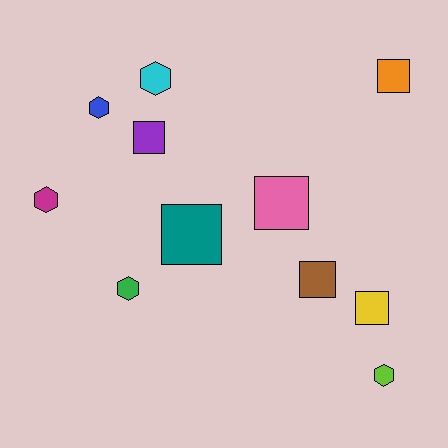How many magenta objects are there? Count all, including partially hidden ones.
There is 1 magenta object.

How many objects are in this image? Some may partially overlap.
There are 11 objects.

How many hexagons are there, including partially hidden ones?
There are 5 hexagons.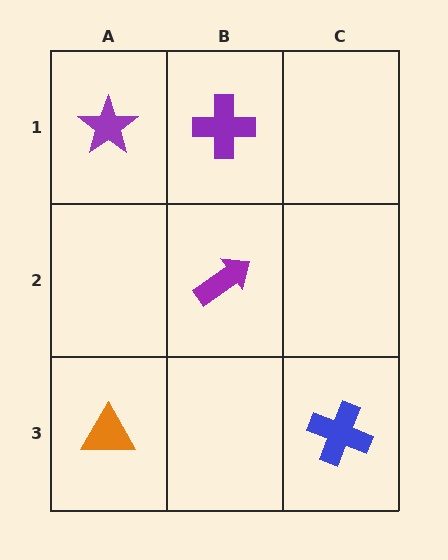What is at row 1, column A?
A purple star.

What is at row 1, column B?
A purple cross.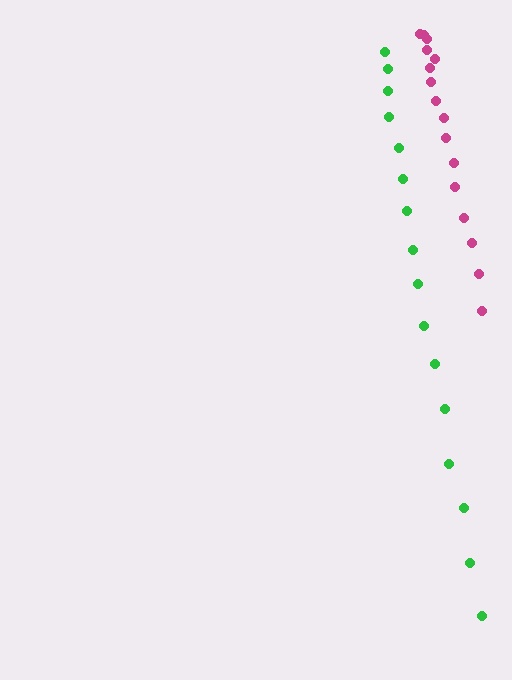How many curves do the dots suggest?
There are 2 distinct paths.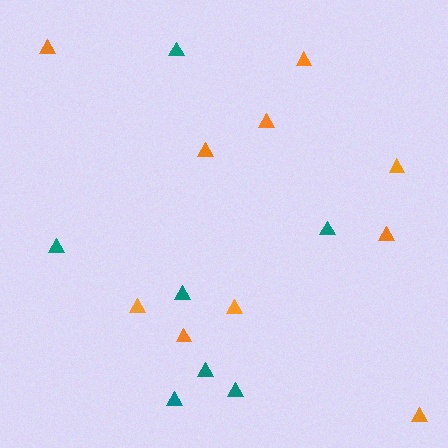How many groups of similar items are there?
There are 2 groups: one group of orange triangles (10) and one group of teal triangles (7).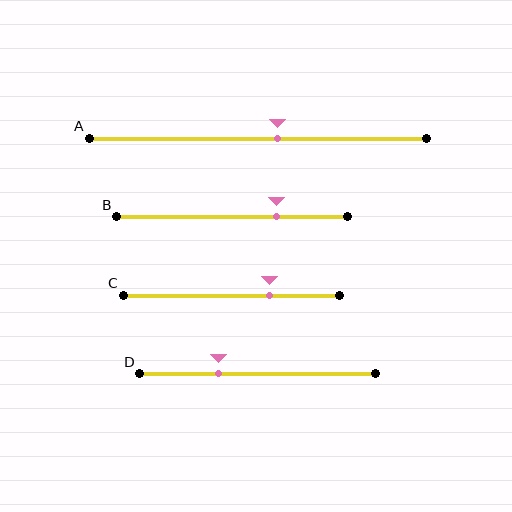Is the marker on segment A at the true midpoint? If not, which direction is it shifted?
No, the marker on segment A is shifted to the right by about 6% of the segment length.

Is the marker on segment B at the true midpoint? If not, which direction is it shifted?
No, the marker on segment B is shifted to the right by about 19% of the segment length.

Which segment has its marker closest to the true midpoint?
Segment A has its marker closest to the true midpoint.